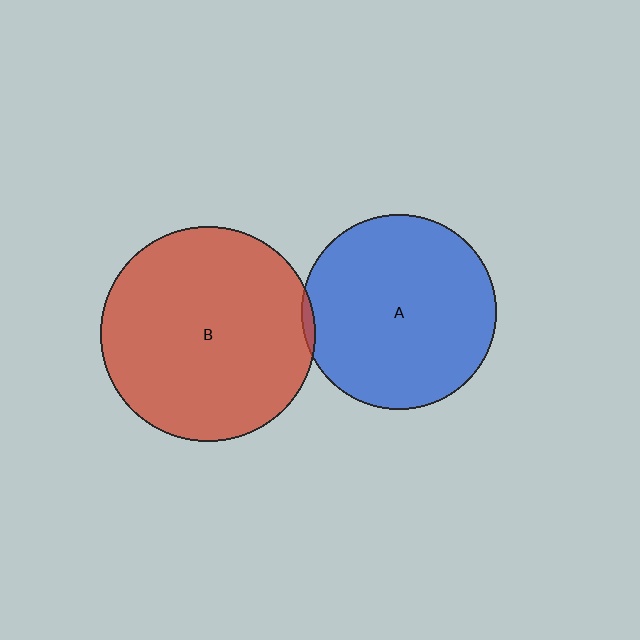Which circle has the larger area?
Circle B (red).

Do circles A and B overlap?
Yes.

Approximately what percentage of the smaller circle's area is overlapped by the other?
Approximately 5%.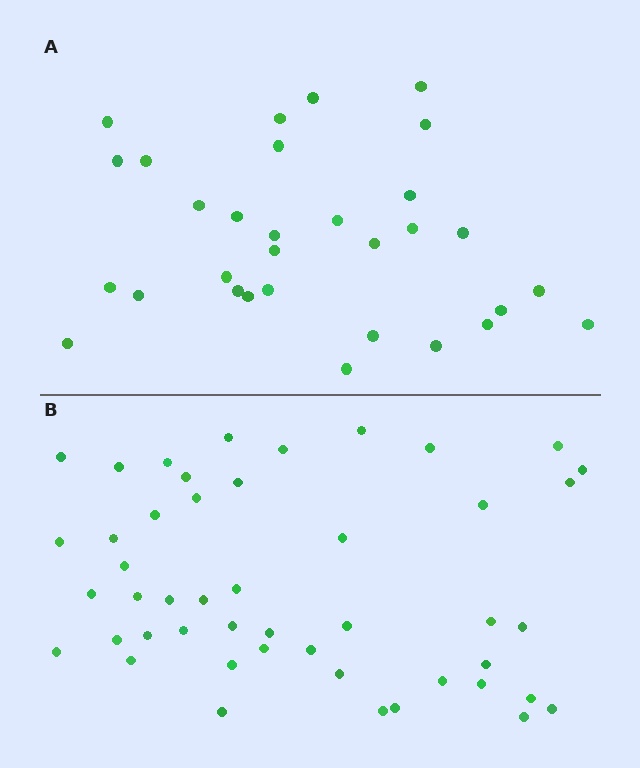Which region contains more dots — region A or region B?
Region B (the bottom region) has more dots.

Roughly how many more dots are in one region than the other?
Region B has approximately 15 more dots than region A.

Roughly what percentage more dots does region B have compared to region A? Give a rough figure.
About 50% more.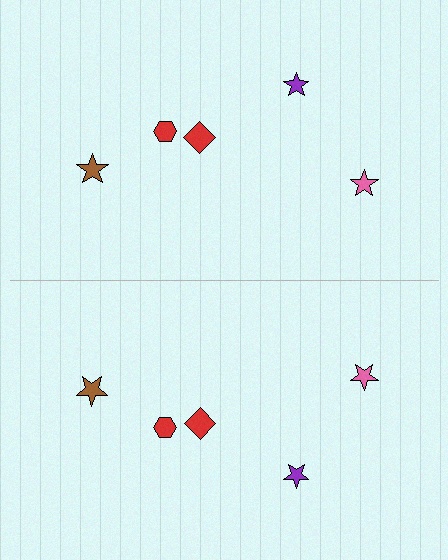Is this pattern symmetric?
Yes, this pattern has bilateral (reflection) symmetry.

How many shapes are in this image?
There are 10 shapes in this image.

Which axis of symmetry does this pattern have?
The pattern has a horizontal axis of symmetry running through the center of the image.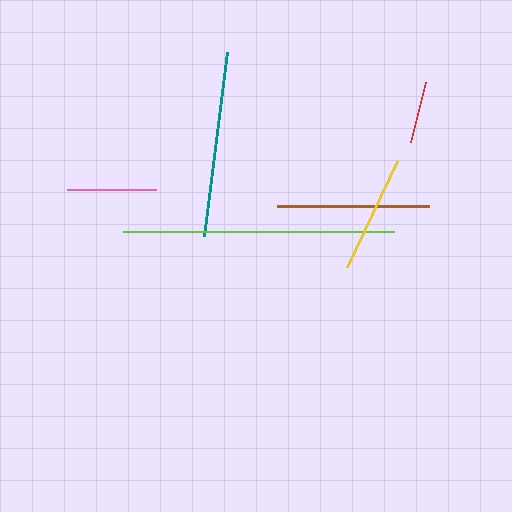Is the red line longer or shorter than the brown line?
The brown line is longer than the red line.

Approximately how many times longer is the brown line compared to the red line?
The brown line is approximately 2.5 times the length of the red line.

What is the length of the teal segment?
The teal segment is approximately 185 pixels long.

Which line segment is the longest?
The lime line is the longest at approximately 271 pixels.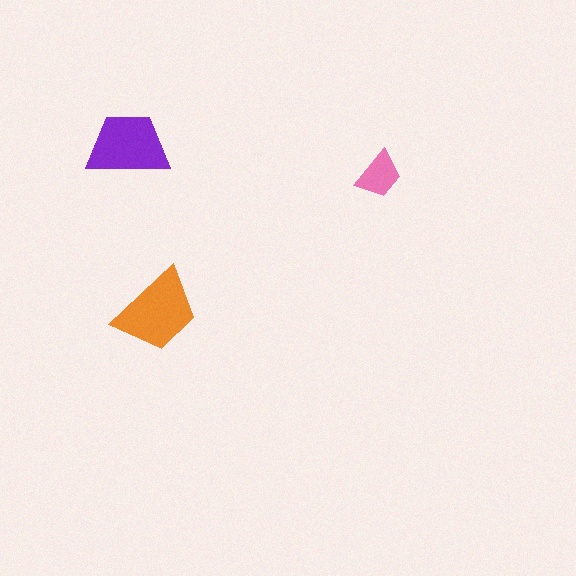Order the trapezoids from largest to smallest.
the orange one, the purple one, the pink one.